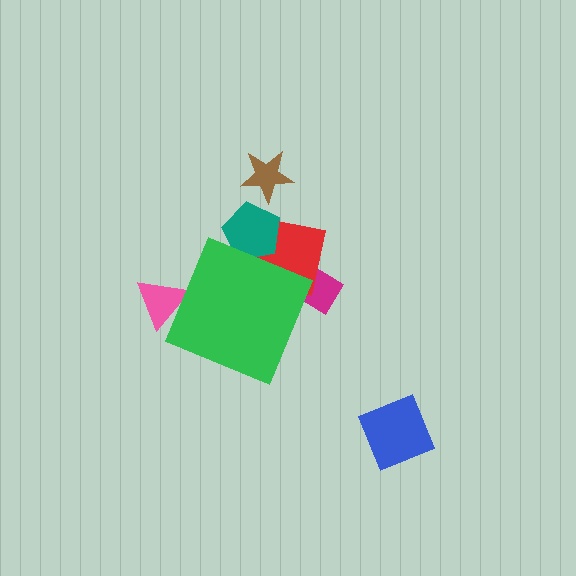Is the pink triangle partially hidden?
Yes, the pink triangle is partially hidden behind the green diamond.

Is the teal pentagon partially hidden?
Yes, the teal pentagon is partially hidden behind the green diamond.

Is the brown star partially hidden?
No, the brown star is fully visible.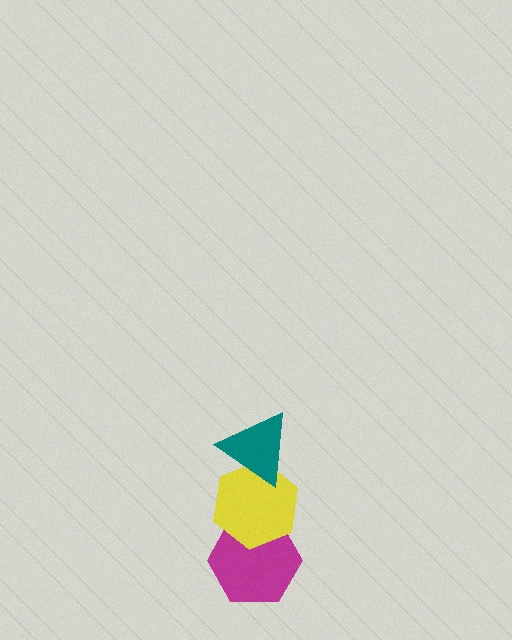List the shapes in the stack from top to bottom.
From top to bottom: the teal triangle, the yellow hexagon, the magenta hexagon.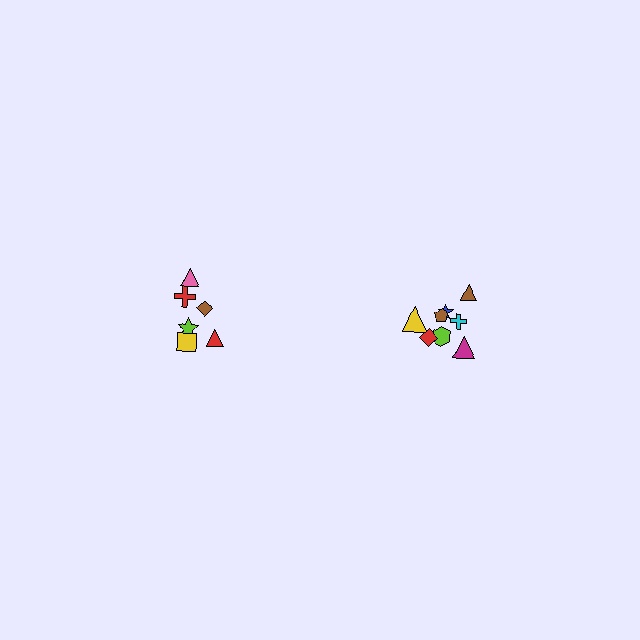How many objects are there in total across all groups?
There are 14 objects.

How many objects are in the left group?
There are 6 objects.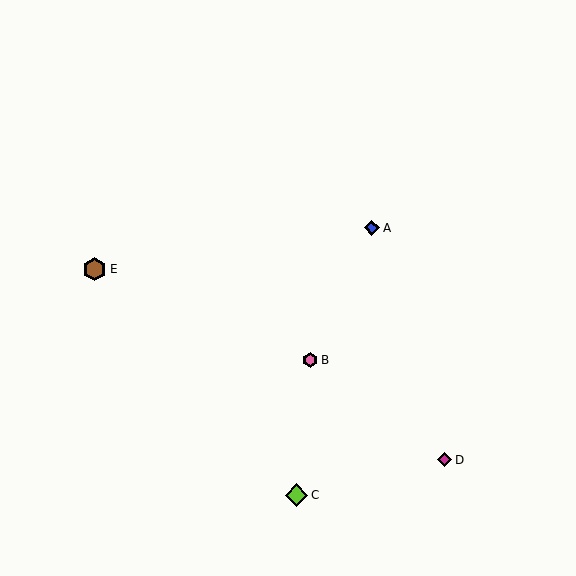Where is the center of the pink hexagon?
The center of the pink hexagon is at (310, 360).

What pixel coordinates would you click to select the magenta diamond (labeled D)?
Click at (444, 460) to select the magenta diamond D.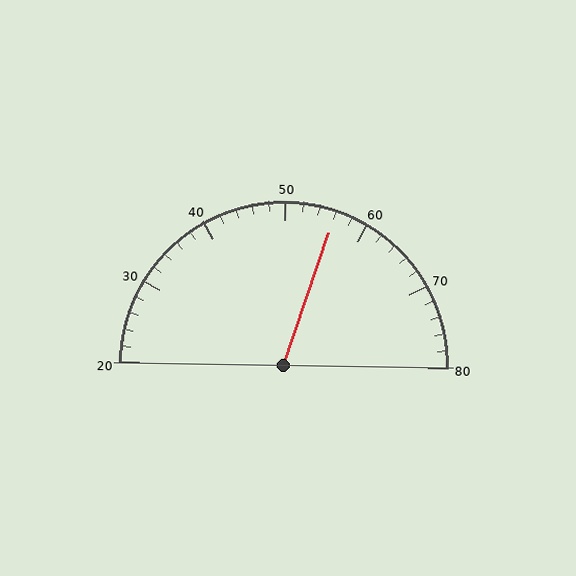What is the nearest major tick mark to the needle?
The nearest major tick mark is 60.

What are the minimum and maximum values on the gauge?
The gauge ranges from 20 to 80.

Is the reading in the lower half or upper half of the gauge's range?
The reading is in the upper half of the range (20 to 80).